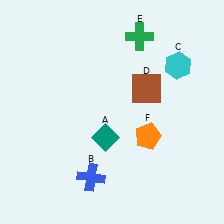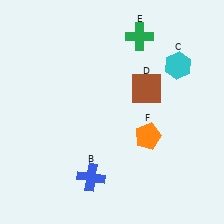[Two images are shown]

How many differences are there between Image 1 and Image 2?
There is 1 difference between the two images.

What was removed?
The teal diamond (A) was removed in Image 2.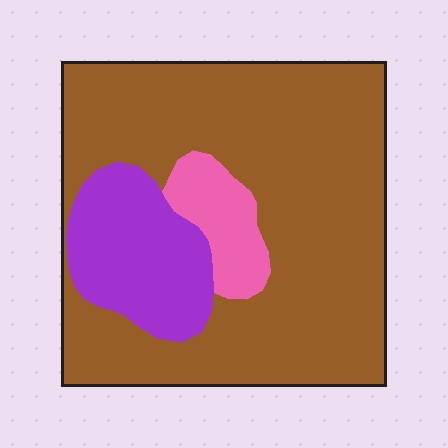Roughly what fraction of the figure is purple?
Purple covers 18% of the figure.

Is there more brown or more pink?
Brown.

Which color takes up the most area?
Brown, at roughly 75%.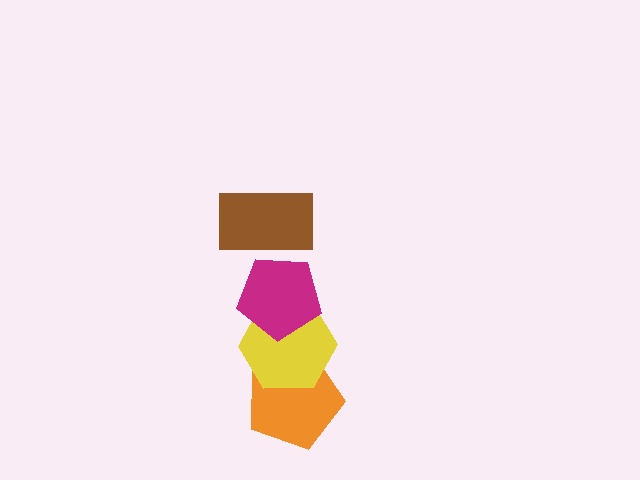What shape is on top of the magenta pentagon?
The brown rectangle is on top of the magenta pentagon.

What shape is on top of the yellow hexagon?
The magenta pentagon is on top of the yellow hexagon.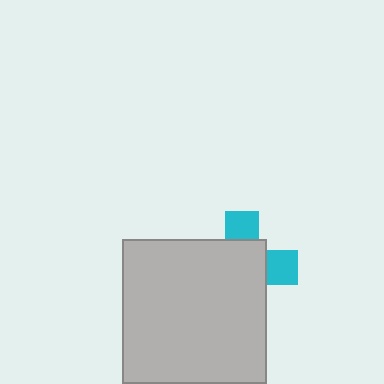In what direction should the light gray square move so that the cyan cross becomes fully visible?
The light gray square should move toward the lower-left. That is the shortest direction to clear the overlap and leave the cyan cross fully visible.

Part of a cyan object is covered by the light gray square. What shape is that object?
It is a cross.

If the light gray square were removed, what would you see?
You would see the complete cyan cross.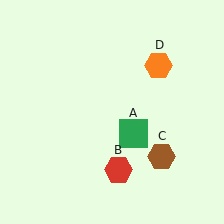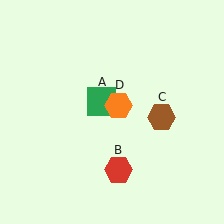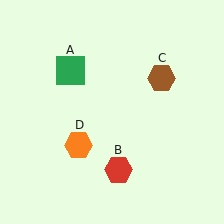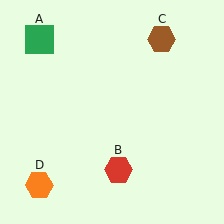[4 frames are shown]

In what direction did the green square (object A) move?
The green square (object A) moved up and to the left.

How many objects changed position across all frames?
3 objects changed position: green square (object A), brown hexagon (object C), orange hexagon (object D).